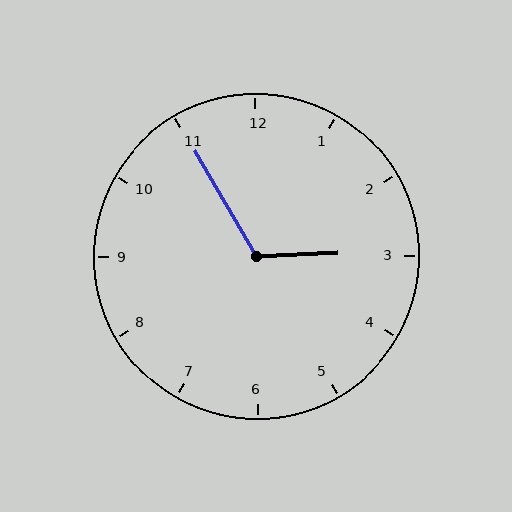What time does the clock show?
2:55.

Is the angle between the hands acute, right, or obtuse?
It is obtuse.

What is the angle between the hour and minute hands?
Approximately 118 degrees.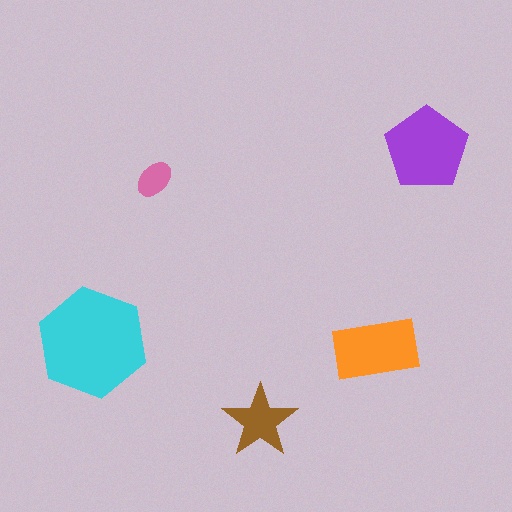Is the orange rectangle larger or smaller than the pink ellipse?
Larger.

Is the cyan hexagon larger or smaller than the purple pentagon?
Larger.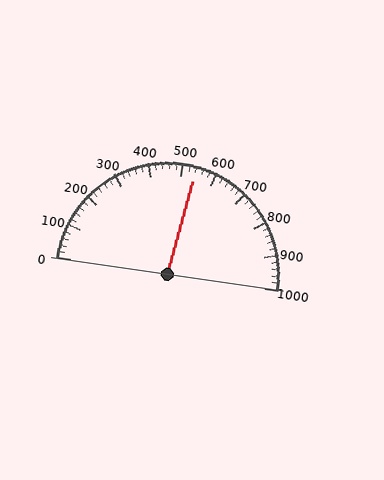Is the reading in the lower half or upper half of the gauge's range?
The reading is in the upper half of the range (0 to 1000).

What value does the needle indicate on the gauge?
The needle indicates approximately 540.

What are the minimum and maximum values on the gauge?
The gauge ranges from 0 to 1000.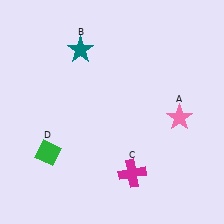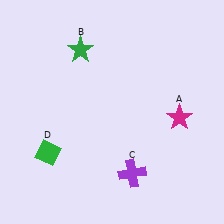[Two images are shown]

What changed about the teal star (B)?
In Image 1, B is teal. In Image 2, it changed to green.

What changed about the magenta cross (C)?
In Image 1, C is magenta. In Image 2, it changed to purple.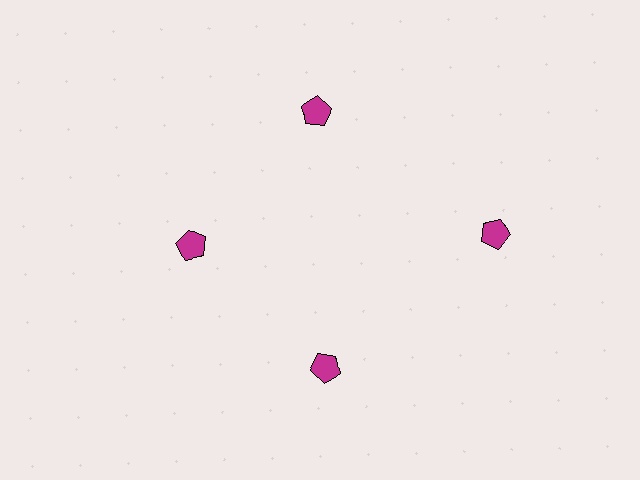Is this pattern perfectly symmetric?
No. The 4 magenta pentagons are arranged in a ring, but one element near the 3 o'clock position is pushed outward from the center, breaking the 4-fold rotational symmetry.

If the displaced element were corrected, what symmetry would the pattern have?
It would have 4-fold rotational symmetry — the pattern would map onto itself every 90 degrees.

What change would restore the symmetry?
The symmetry would be restored by moving it inward, back onto the ring so that all 4 pentagons sit at equal angles and equal distance from the center.